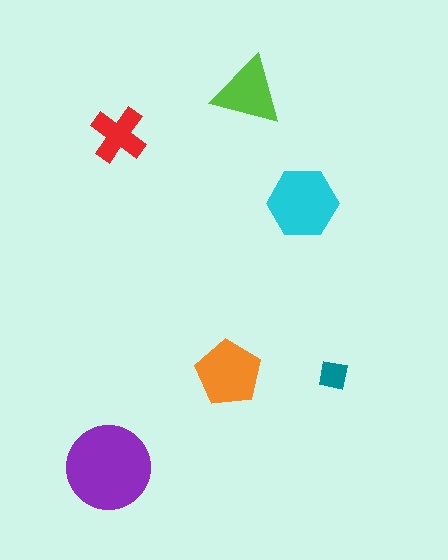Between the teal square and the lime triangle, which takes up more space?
The lime triangle.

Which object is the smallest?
The teal square.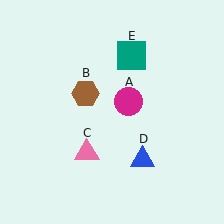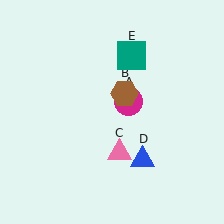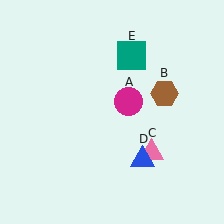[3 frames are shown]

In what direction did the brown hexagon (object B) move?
The brown hexagon (object B) moved right.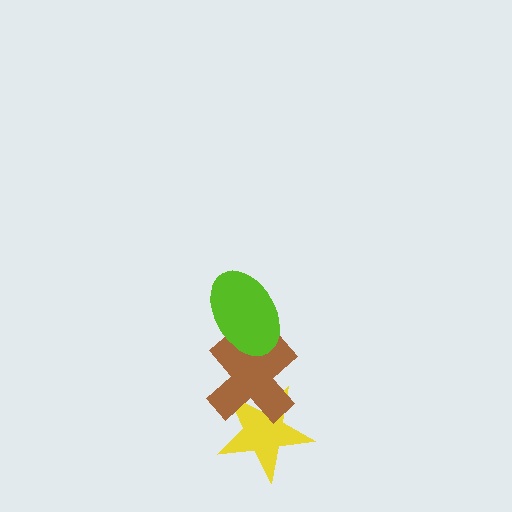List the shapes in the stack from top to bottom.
From top to bottom: the lime ellipse, the brown cross, the yellow star.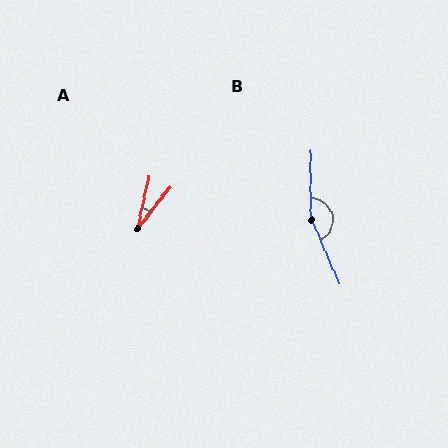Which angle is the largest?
B, at approximately 157 degrees.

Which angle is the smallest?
A, at approximately 26 degrees.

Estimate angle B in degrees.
Approximately 157 degrees.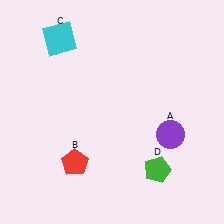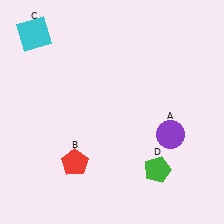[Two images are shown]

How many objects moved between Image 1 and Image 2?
1 object moved between the two images.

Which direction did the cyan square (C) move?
The cyan square (C) moved left.